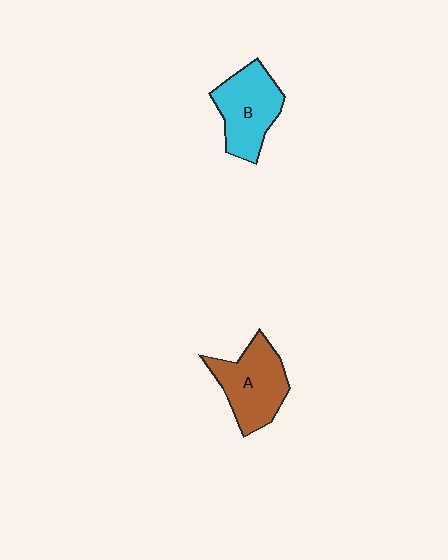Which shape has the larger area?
Shape A (brown).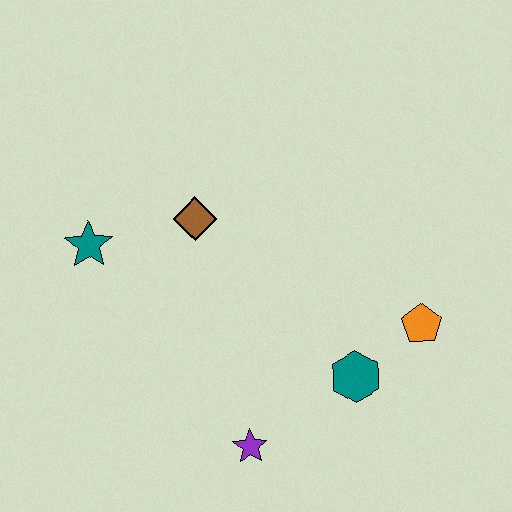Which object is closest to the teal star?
The brown diamond is closest to the teal star.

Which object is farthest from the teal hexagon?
The teal star is farthest from the teal hexagon.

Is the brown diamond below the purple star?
No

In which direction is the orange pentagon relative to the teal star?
The orange pentagon is to the right of the teal star.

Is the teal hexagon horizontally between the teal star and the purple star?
No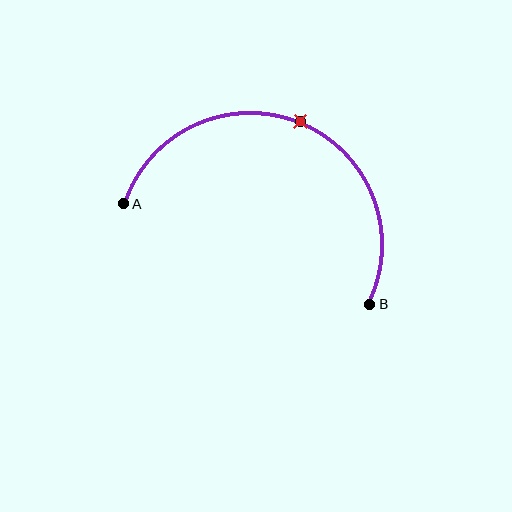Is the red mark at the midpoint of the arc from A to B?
Yes. The red mark lies on the arc at equal arc-length from both A and B — it is the arc midpoint.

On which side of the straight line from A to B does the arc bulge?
The arc bulges above the straight line connecting A and B.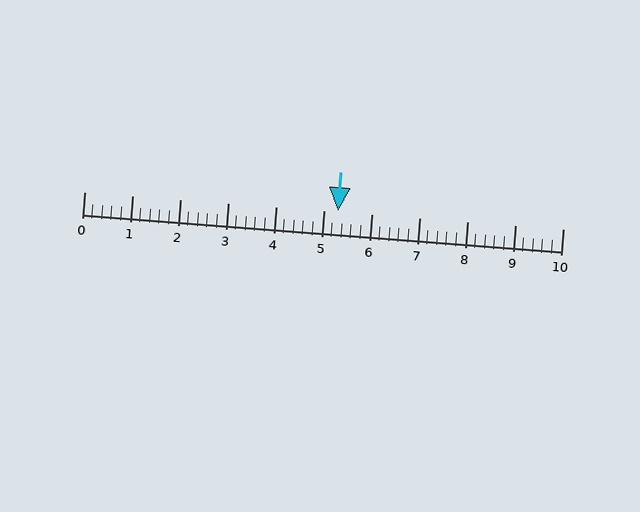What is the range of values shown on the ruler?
The ruler shows values from 0 to 10.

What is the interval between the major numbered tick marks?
The major tick marks are spaced 1 units apart.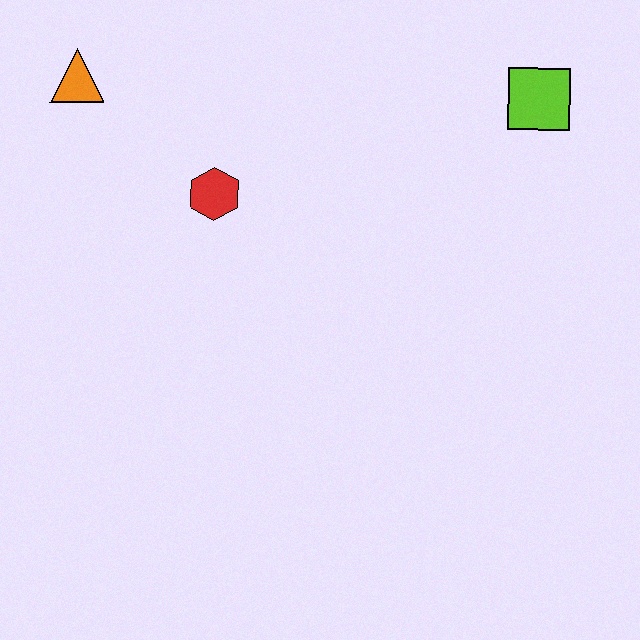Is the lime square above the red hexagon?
Yes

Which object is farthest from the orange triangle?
The lime square is farthest from the orange triangle.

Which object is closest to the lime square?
The red hexagon is closest to the lime square.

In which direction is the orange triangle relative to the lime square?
The orange triangle is to the left of the lime square.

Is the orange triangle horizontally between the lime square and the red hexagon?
No